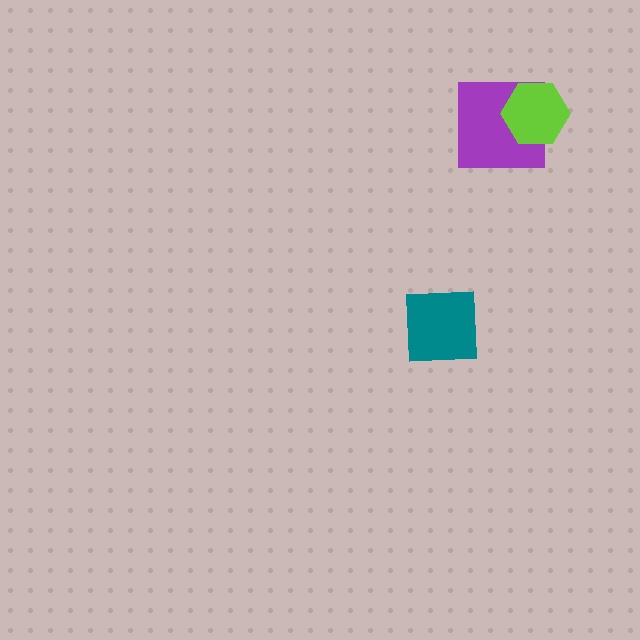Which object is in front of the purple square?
The lime hexagon is in front of the purple square.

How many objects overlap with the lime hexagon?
1 object overlaps with the lime hexagon.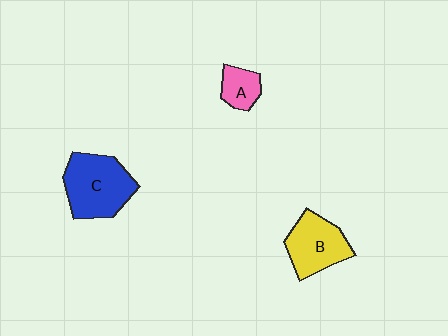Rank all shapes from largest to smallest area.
From largest to smallest: C (blue), B (yellow), A (pink).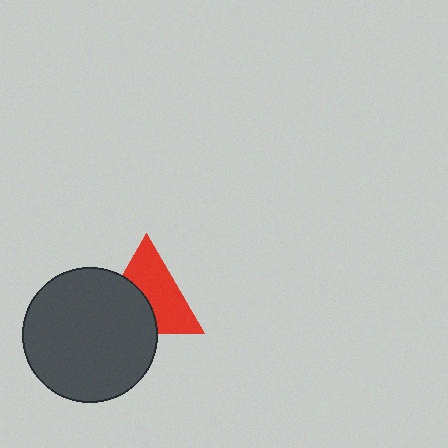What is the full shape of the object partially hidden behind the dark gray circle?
The partially hidden object is a red triangle.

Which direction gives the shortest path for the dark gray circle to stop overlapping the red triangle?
Moving toward the lower-left gives the shortest separation.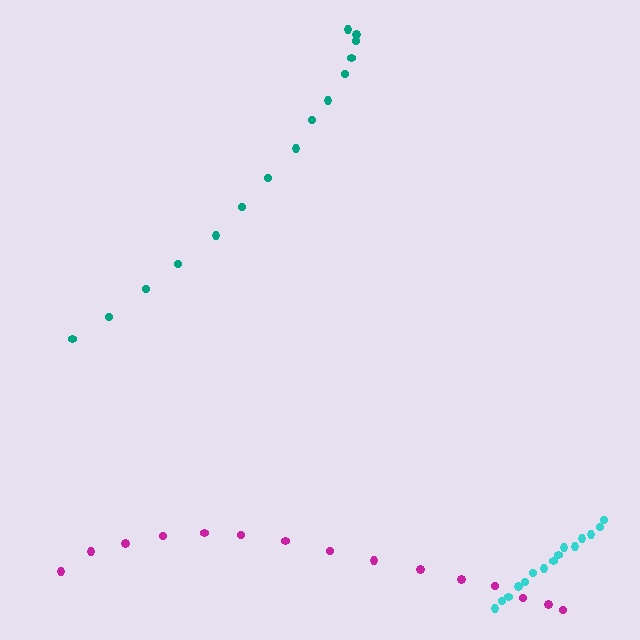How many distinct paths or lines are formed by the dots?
There are 3 distinct paths.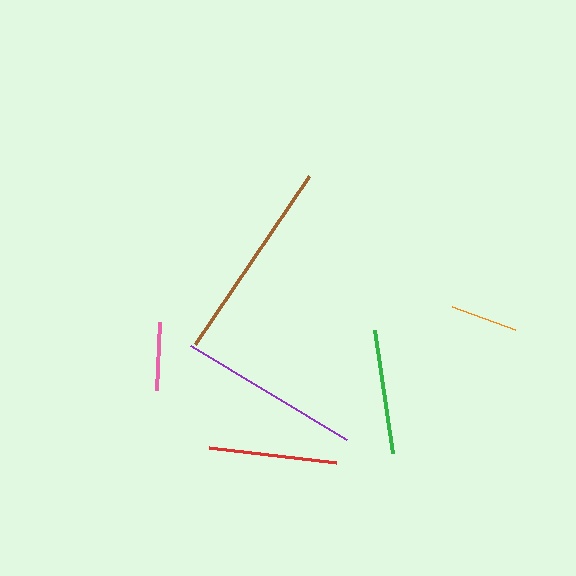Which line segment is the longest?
The brown line is the longest at approximately 203 pixels.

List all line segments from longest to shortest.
From longest to shortest: brown, purple, red, green, pink, orange.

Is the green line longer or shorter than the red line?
The red line is longer than the green line.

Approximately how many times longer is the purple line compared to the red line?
The purple line is approximately 1.4 times the length of the red line.